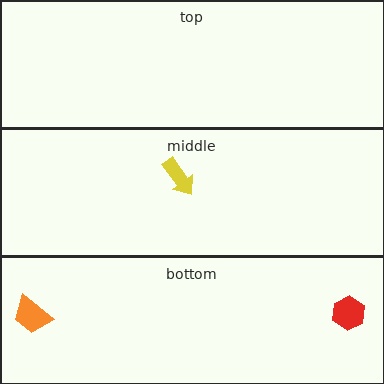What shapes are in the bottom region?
The red hexagon, the orange trapezoid.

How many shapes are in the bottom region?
2.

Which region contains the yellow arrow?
The middle region.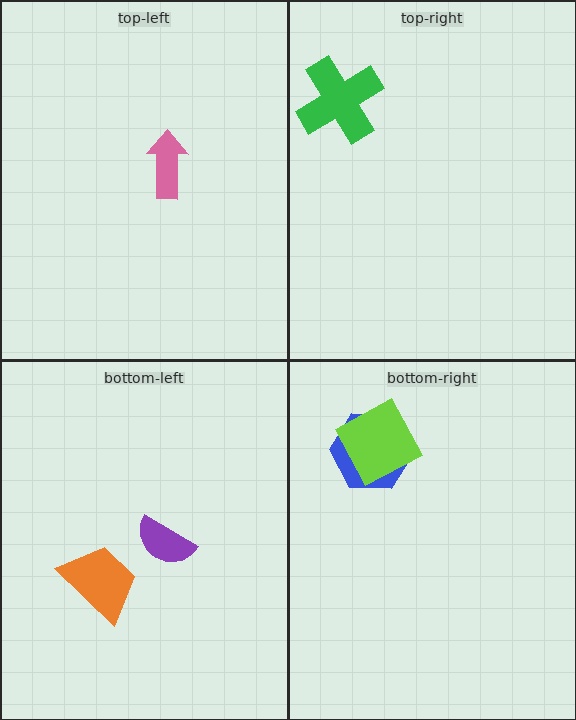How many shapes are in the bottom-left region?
2.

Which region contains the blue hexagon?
The bottom-right region.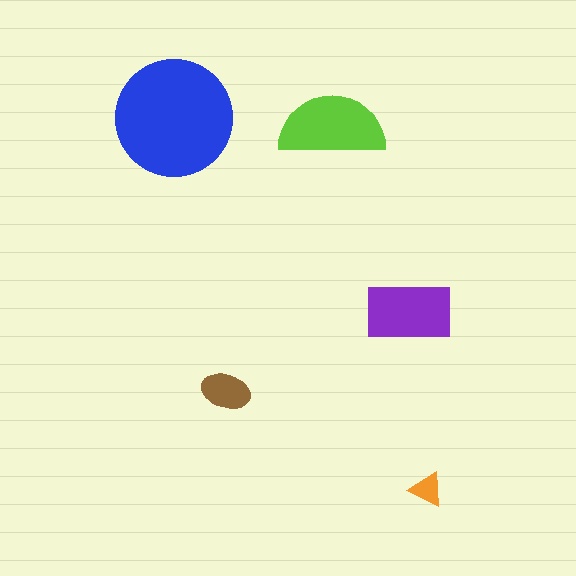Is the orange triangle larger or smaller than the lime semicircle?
Smaller.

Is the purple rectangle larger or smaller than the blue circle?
Smaller.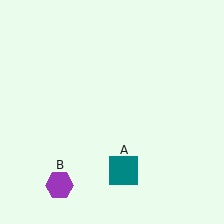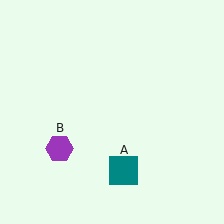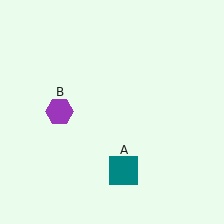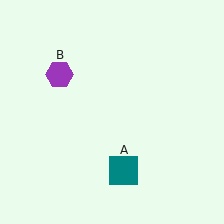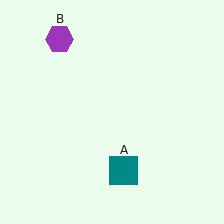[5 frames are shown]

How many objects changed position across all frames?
1 object changed position: purple hexagon (object B).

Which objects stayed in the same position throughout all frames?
Teal square (object A) remained stationary.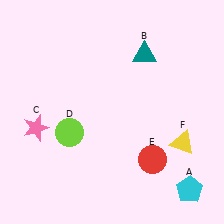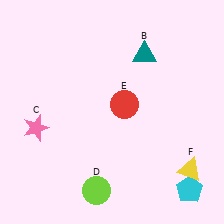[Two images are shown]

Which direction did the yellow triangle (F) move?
The yellow triangle (F) moved down.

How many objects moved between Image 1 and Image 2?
3 objects moved between the two images.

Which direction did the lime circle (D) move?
The lime circle (D) moved down.